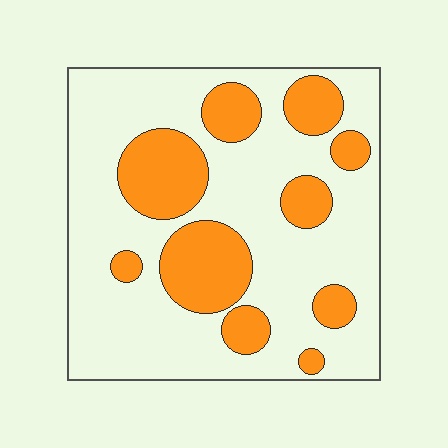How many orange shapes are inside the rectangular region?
10.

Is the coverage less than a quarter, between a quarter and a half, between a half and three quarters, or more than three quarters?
Between a quarter and a half.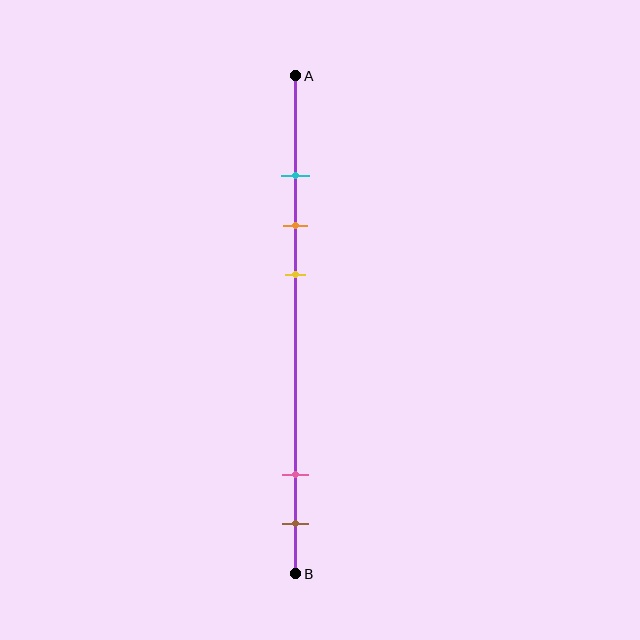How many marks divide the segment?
There are 5 marks dividing the segment.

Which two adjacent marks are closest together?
The cyan and orange marks are the closest adjacent pair.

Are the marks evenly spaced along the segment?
No, the marks are not evenly spaced.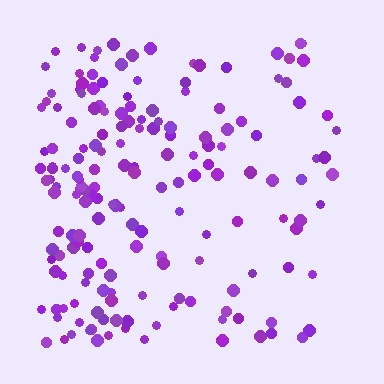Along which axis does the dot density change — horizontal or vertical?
Horizontal.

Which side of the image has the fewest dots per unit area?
The right.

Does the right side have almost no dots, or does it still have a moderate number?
Still a moderate number, just noticeably fewer than the left.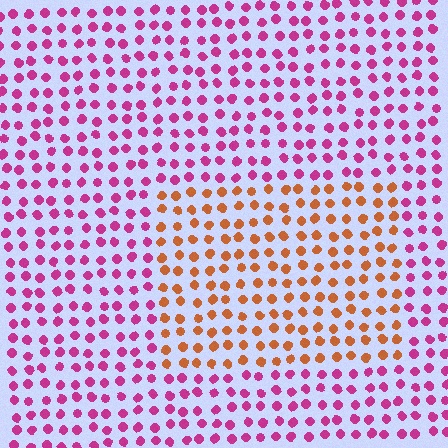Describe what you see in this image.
The image is filled with small magenta elements in a uniform arrangement. A rectangle-shaped region is visible where the elements are tinted to a slightly different hue, forming a subtle color boundary.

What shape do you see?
I see a rectangle.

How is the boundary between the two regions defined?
The boundary is defined purely by a slight shift in hue (about 59 degrees). Spacing, size, and orientation are identical on both sides.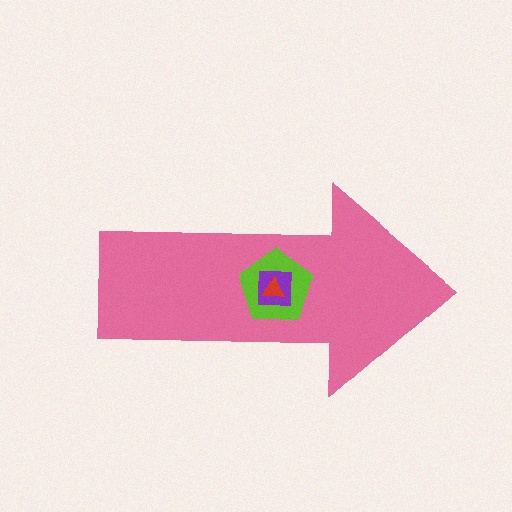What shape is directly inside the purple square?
The red triangle.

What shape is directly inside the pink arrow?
The lime pentagon.